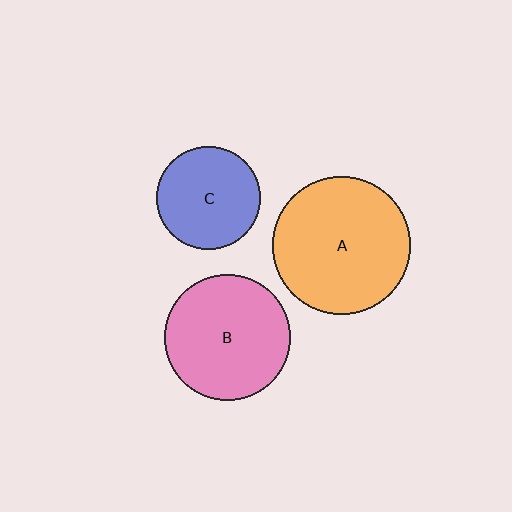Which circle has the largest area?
Circle A (orange).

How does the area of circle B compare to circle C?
Approximately 1.5 times.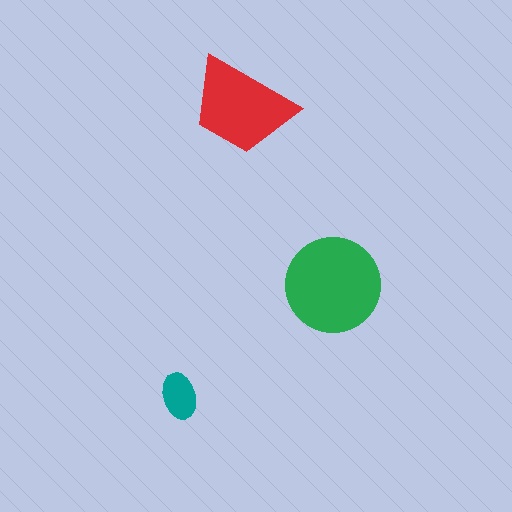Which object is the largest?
The green circle.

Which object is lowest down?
The teal ellipse is bottommost.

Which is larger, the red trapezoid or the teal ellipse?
The red trapezoid.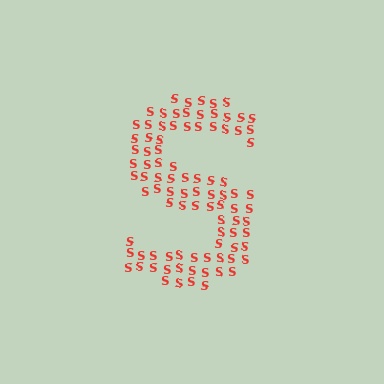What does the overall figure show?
The overall figure shows the letter S.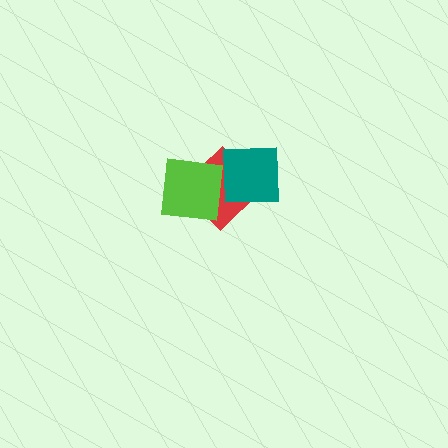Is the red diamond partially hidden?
Yes, it is partially covered by another shape.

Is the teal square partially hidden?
No, no other shape covers it.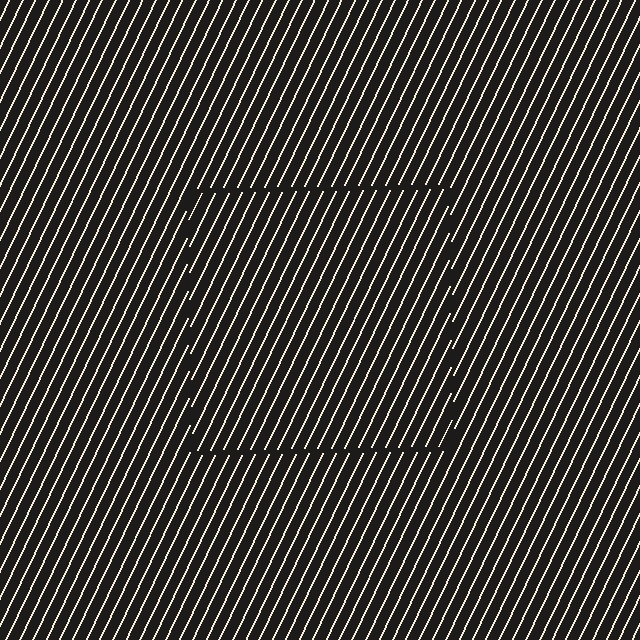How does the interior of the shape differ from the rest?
The interior of the shape contains the same grating, shifted by half a period — the contour is defined by the phase discontinuity where line-ends from the inner and outer gratings abut.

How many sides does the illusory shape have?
4 sides — the line-ends trace a square.